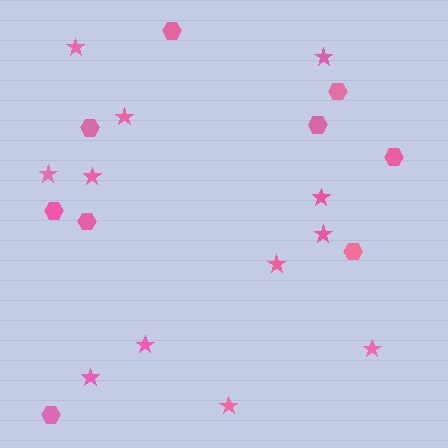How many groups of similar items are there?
There are 2 groups: one group of hexagons (9) and one group of stars (12).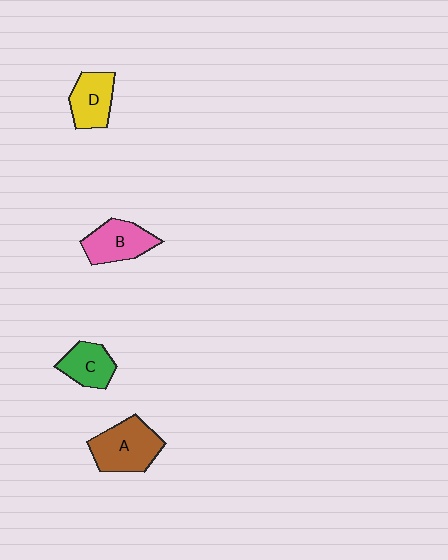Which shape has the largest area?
Shape A (brown).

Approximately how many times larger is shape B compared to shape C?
Approximately 1.2 times.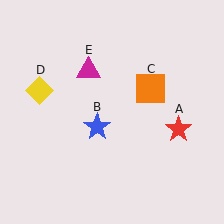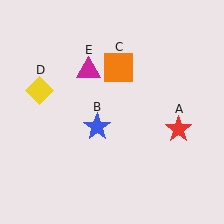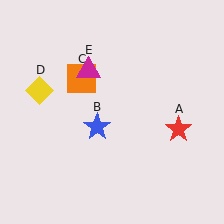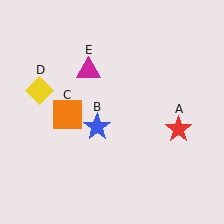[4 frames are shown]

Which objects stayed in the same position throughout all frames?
Red star (object A) and blue star (object B) and yellow diamond (object D) and magenta triangle (object E) remained stationary.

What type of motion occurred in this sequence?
The orange square (object C) rotated counterclockwise around the center of the scene.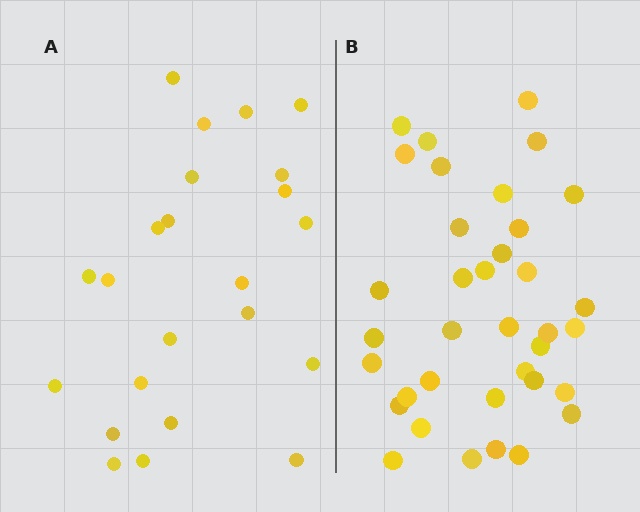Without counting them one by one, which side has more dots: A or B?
Region B (the right region) has more dots.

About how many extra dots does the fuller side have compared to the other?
Region B has approximately 15 more dots than region A.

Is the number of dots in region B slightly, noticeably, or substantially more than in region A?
Region B has substantially more. The ratio is roughly 1.6 to 1.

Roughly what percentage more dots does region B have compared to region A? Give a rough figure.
About 55% more.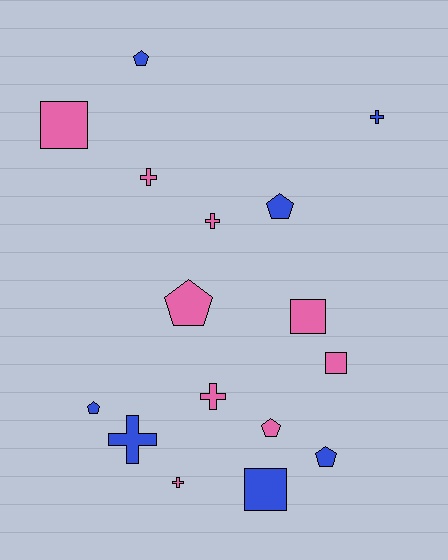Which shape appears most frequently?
Cross, with 6 objects.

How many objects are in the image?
There are 16 objects.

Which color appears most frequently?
Pink, with 9 objects.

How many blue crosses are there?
There are 2 blue crosses.